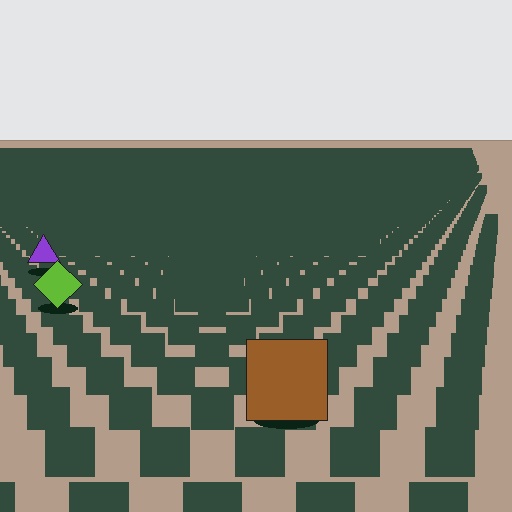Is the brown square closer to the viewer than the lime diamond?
Yes. The brown square is closer — you can tell from the texture gradient: the ground texture is coarser near it.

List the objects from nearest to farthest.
From nearest to farthest: the brown square, the lime diamond, the purple triangle.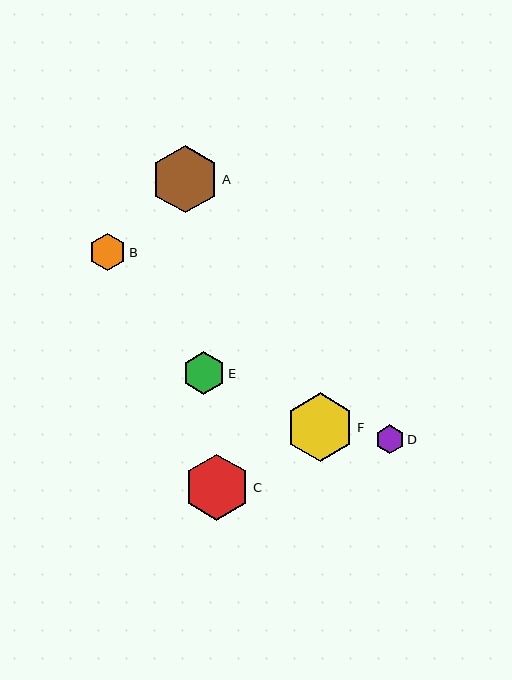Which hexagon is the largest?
Hexagon F is the largest with a size of approximately 69 pixels.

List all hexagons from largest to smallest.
From largest to smallest: F, A, C, E, B, D.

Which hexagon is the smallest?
Hexagon D is the smallest with a size of approximately 29 pixels.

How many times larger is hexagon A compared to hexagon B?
Hexagon A is approximately 1.9 times the size of hexagon B.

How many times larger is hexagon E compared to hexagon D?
Hexagon E is approximately 1.5 times the size of hexagon D.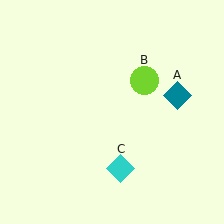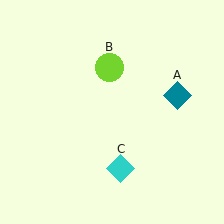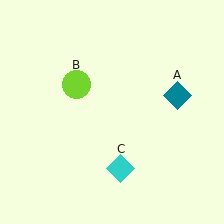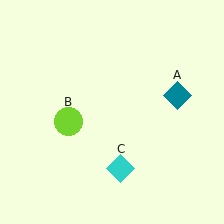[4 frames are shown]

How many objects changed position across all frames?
1 object changed position: lime circle (object B).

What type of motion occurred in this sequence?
The lime circle (object B) rotated counterclockwise around the center of the scene.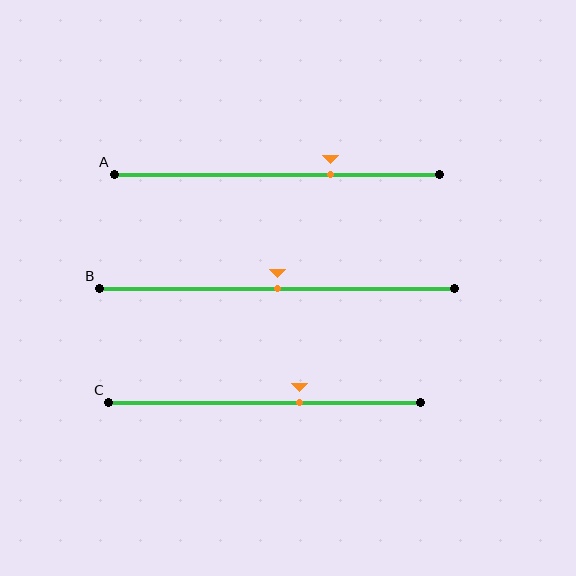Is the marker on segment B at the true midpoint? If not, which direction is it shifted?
Yes, the marker on segment B is at the true midpoint.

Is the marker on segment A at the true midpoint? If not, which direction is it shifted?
No, the marker on segment A is shifted to the right by about 16% of the segment length.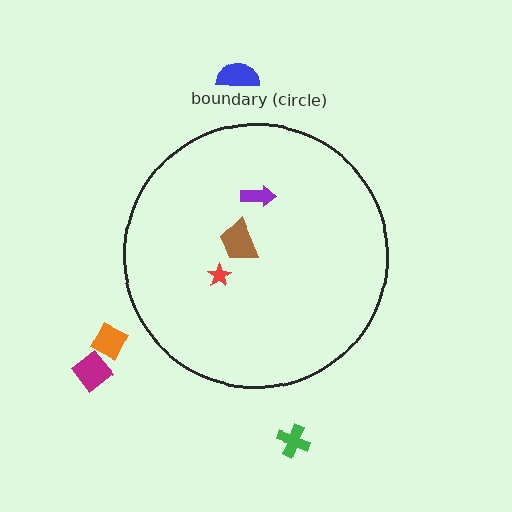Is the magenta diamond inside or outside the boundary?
Outside.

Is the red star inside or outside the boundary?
Inside.